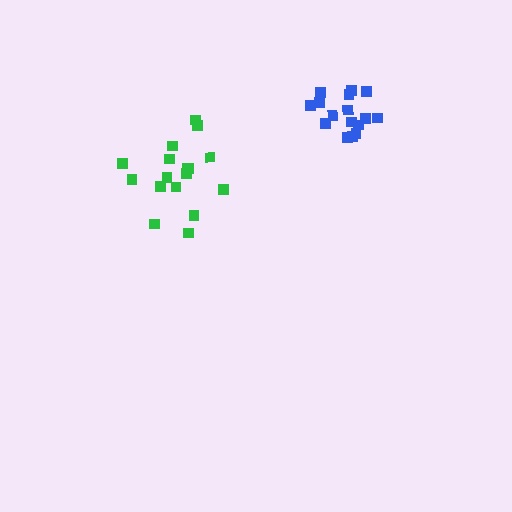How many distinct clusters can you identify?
There are 2 distinct clusters.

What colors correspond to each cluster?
The clusters are colored: green, blue.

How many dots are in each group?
Group 1: 17 dots, Group 2: 16 dots (33 total).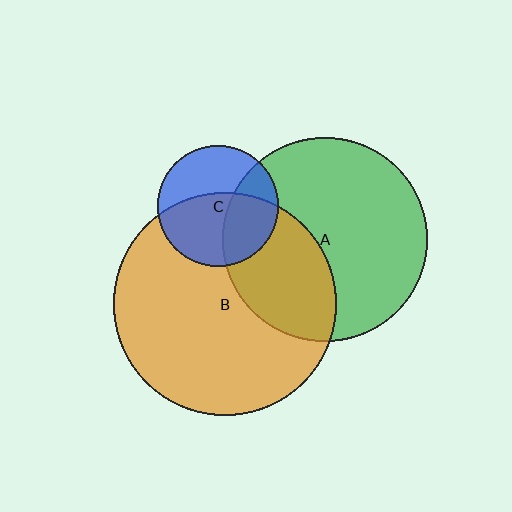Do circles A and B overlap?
Yes.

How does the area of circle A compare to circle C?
Approximately 2.8 times.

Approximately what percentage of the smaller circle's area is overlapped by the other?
Approximately 35%.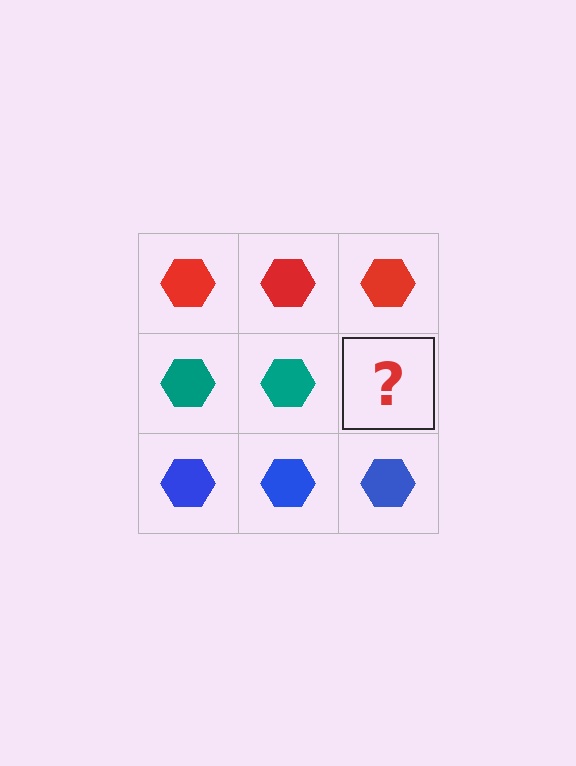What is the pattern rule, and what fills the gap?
The rule is that each row has a consistent color. The gap should be filled with a teal hexagon.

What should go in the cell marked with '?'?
The missing cell should contain a teal hexagon.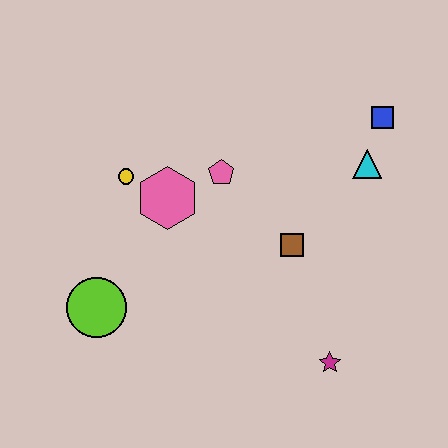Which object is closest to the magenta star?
The brown square is closest to the magenta star.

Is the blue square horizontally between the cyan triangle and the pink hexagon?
No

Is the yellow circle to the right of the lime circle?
Yes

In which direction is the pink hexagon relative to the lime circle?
The pink hexagon is above the lime circle.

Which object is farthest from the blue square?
The lime circle is farthest from the blue square.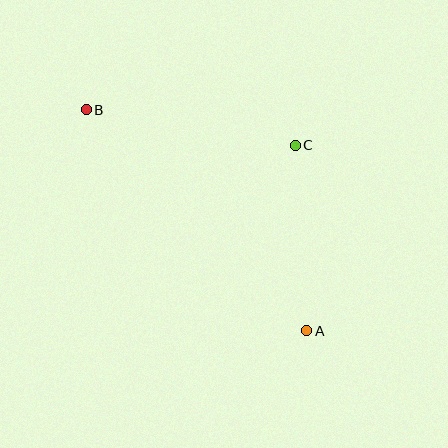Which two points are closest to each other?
Points A and C are closest to each other.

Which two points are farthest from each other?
Points A and B are farthest from each other.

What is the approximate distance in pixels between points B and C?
The distance between B and C is approximately 212 pixels.